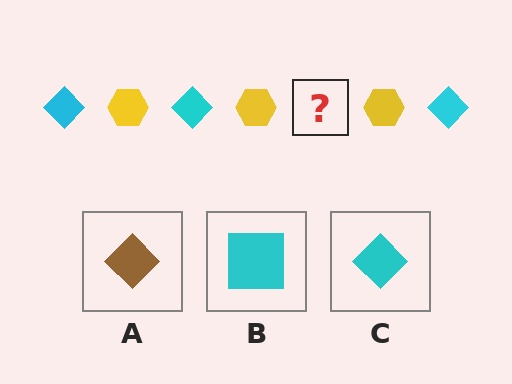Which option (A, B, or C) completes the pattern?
C.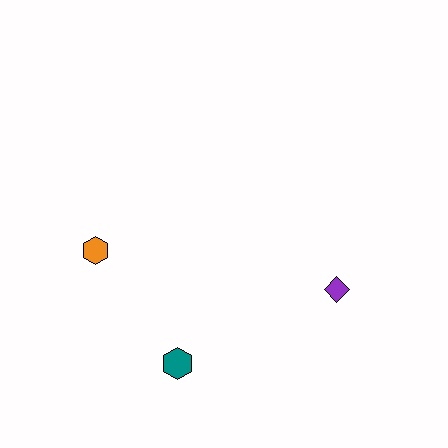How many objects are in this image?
There are 3 objects.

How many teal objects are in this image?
There is 1 teal object.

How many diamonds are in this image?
There is 1 diamond.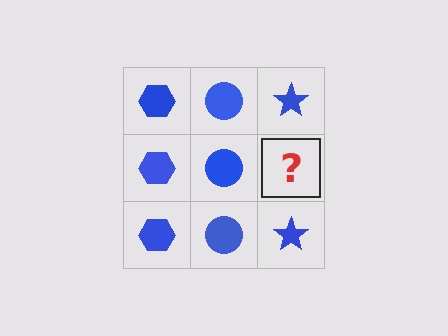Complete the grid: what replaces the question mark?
The question mark should be replaced with a blue star.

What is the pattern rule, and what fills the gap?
The rule is that each column has a consistent shape. The gap should be filled with a blue star.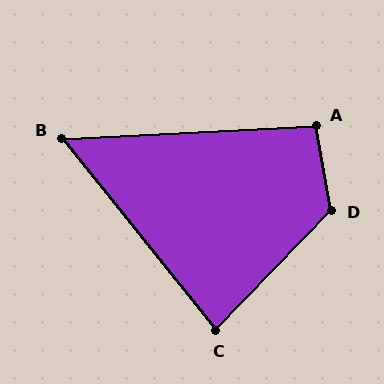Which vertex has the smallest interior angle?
B, at approximately 54 degrees.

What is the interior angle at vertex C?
Approximately 83 degrees (acute).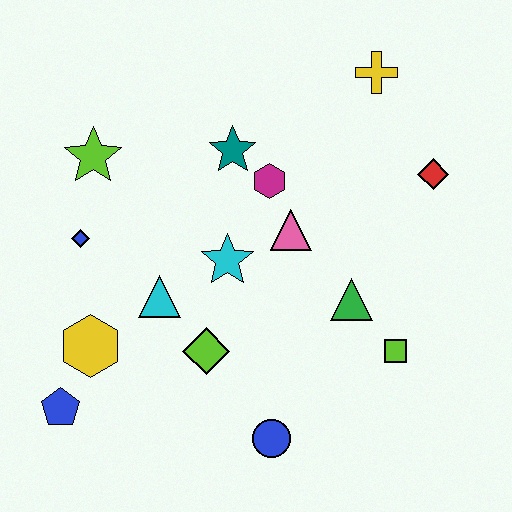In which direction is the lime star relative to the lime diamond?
The lime star is above the lime diamond.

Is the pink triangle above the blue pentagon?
Yes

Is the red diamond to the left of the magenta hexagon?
No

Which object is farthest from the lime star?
The lime square is farthest from the lime star.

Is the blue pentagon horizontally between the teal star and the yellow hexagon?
No